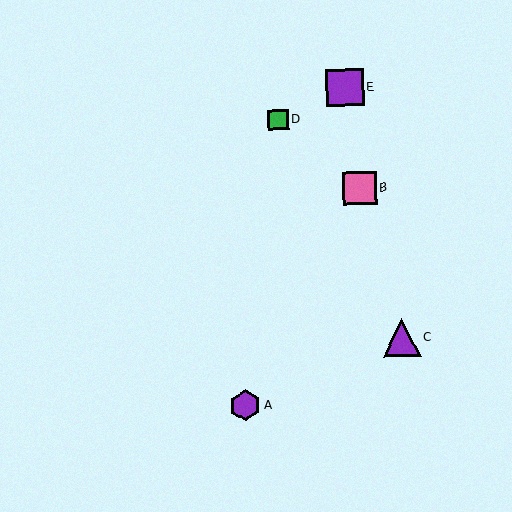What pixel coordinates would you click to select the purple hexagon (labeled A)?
Click at (245, 405) to select the purple hexagon A.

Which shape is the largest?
The purple triangle (labeled C) is the largest.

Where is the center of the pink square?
The center of the pink square is at (359, 188).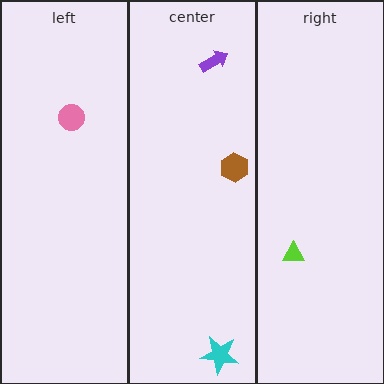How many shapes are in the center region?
3.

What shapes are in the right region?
The lime triangle.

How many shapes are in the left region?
1.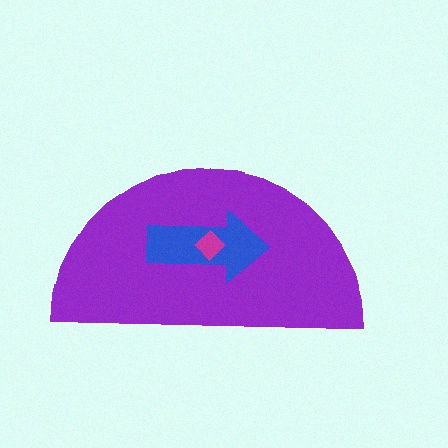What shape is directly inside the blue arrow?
The magenta diamond.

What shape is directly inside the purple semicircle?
The blue arrow.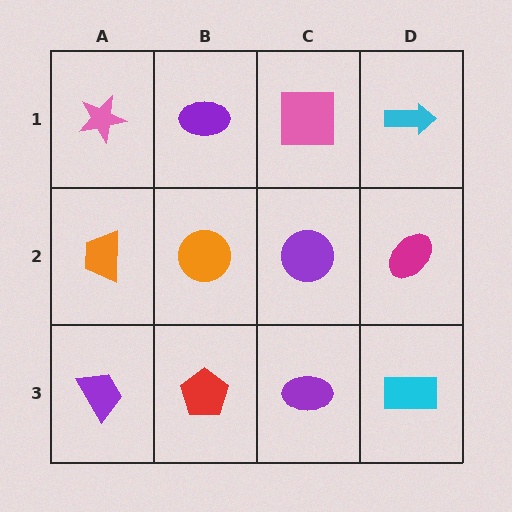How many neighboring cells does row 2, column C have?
4.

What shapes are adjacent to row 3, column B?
An orange circle (row 2, column B), a purple trapezoid (row 3, column A), a purple ellipse (row 3, column C).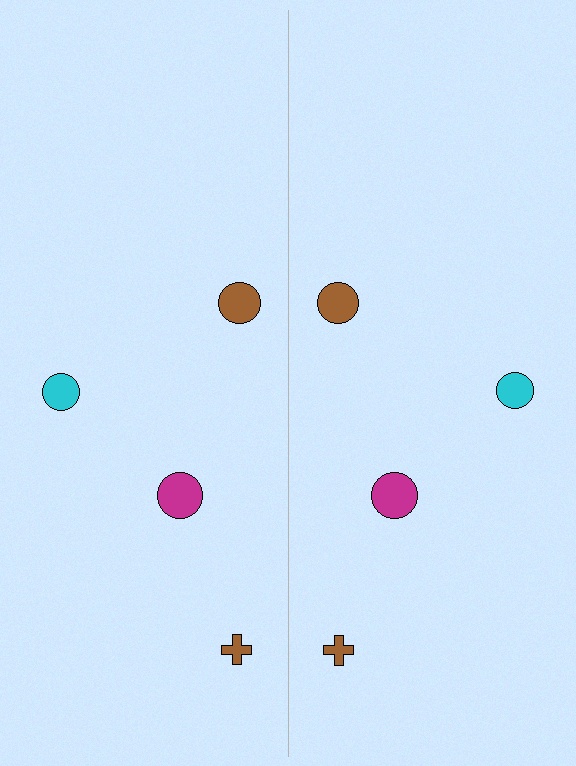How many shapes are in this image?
There are 8 shapes in this image.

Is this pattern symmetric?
Yes, this pattern has bilateral (reflection) symmetry.